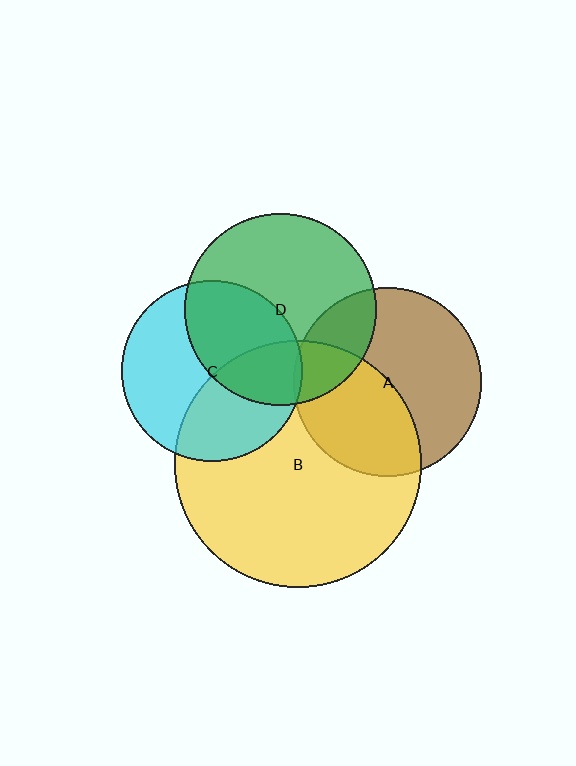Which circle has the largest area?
Circle B (yellow).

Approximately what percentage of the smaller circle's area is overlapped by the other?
Approximately 25%.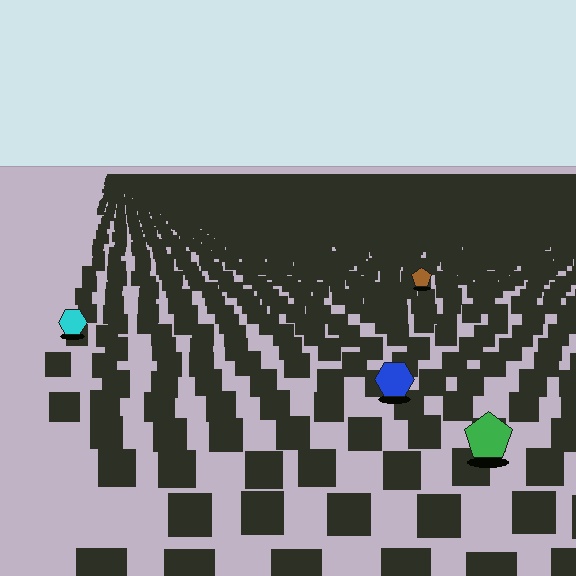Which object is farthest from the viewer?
The brown pentagon is farthest from the viewer. It appears smaller and the ground texture around it is denser.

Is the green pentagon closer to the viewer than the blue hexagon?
Yes. The green pentagon is closer — you can tell from the texture gradient: the ground texture is coarser near it.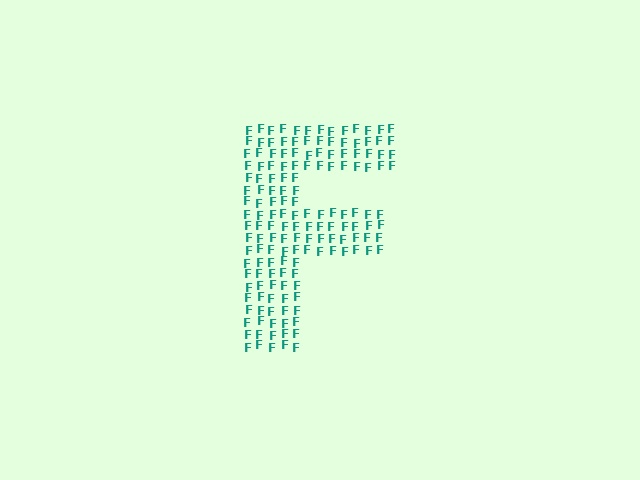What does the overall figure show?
The overall figure shows the letter F.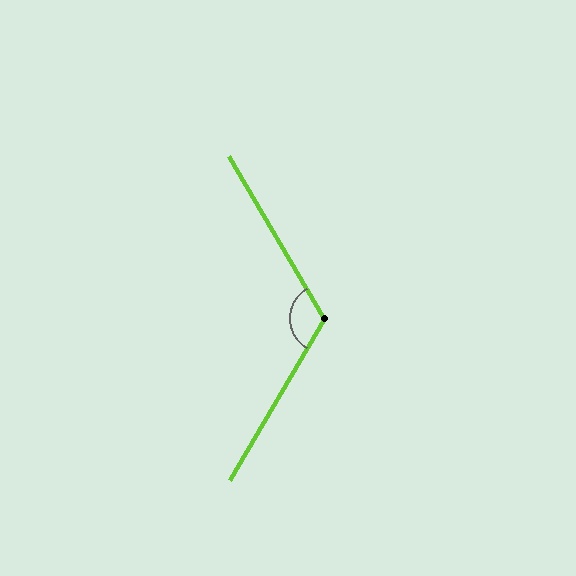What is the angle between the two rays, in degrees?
Approximately 119 degrees.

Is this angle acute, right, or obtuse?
It is obtuse.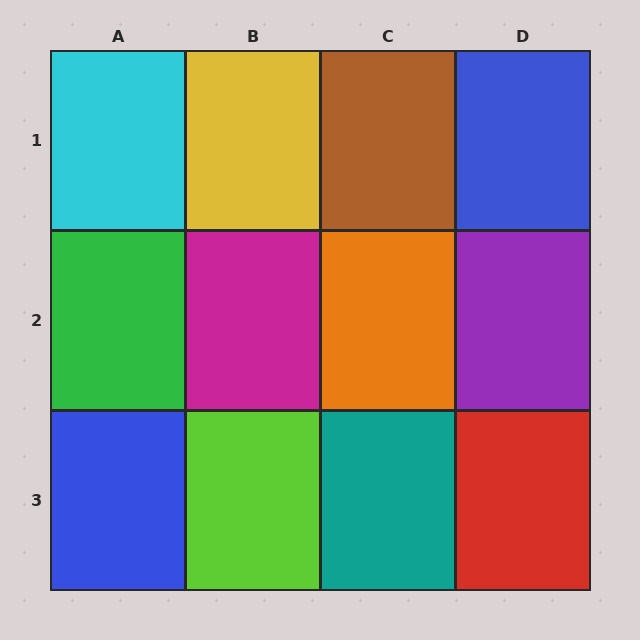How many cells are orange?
1 cell is orange.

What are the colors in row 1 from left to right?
Cyan, yellow, brown, blue.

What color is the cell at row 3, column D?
Red.